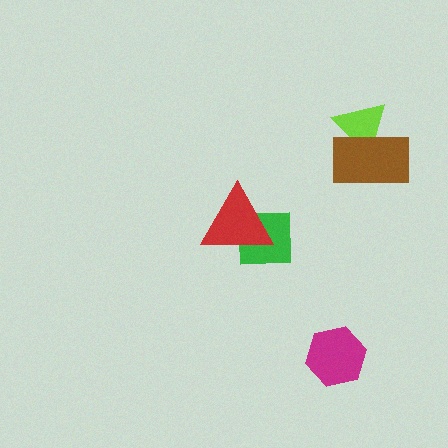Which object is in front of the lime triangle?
The brown rectangle is in front of the lime triangle.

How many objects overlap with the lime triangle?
1 object overlaps with the lime triangle.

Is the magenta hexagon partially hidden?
No, no other shape covers it.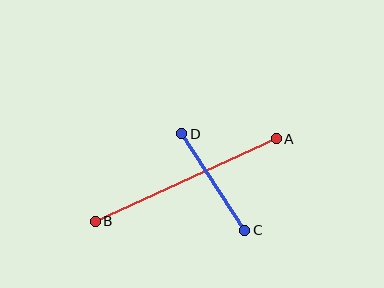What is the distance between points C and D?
The distance is approximately 115 pixels.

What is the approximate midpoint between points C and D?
The midpoint is at approximately (213, 182) pixels.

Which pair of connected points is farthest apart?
Points A and B are farthest apart.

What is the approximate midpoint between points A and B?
The midpoint is at approximately (186, 180) pixels.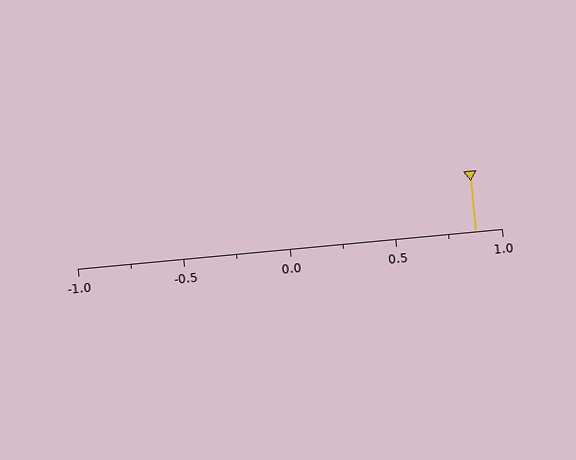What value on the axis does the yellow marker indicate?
The marker indicates approximately 0.88.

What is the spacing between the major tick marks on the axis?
The major ticks are spaced 0.5 apart.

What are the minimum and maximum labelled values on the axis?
The axis runs from -1.0 to 1.0.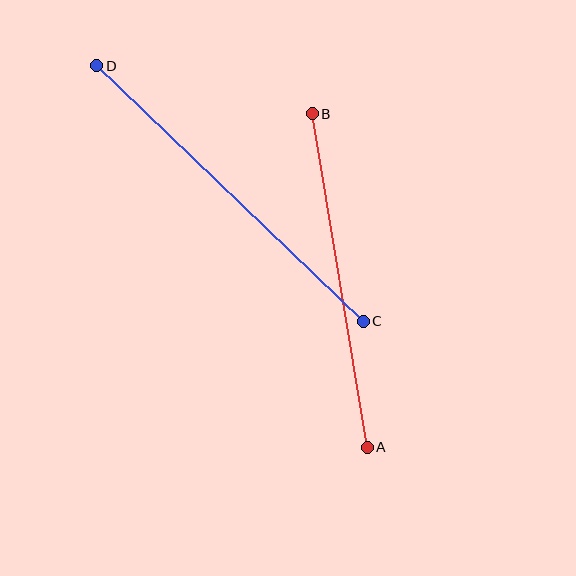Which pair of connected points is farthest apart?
Points C and D are farthest apart.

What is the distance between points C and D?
The distance is approximately 370 pixels.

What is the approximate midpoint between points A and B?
The midpoint is at approximately (340, 281) pixels.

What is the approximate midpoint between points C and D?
The midpoint is at approximately (230, 194) pixels.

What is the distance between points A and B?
The distance is approximately 338 pixels.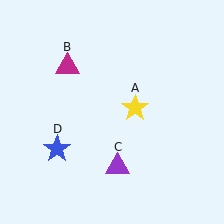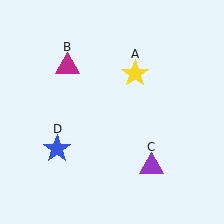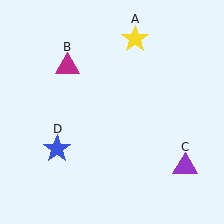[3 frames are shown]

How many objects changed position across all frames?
2 objects changed position: yellow star (object A), purple triangle (object C).